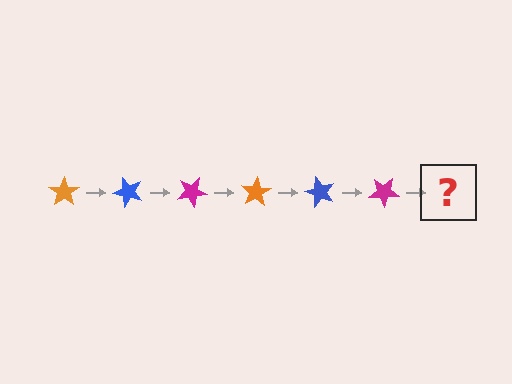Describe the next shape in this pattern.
It should be an orange star, rotated 300 degrees from the start.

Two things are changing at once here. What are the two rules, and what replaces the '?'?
The two rules are that it rotates 50 degrees each step and the color cycles through orange, blue, and magenta. The '?' should be an orange star, rotated 300 degrees from the start.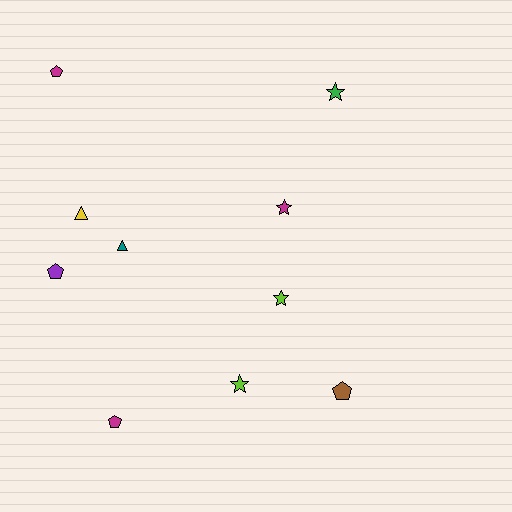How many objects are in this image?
There are 10 objects.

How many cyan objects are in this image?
There are no cyan objects.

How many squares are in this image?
There are no squares.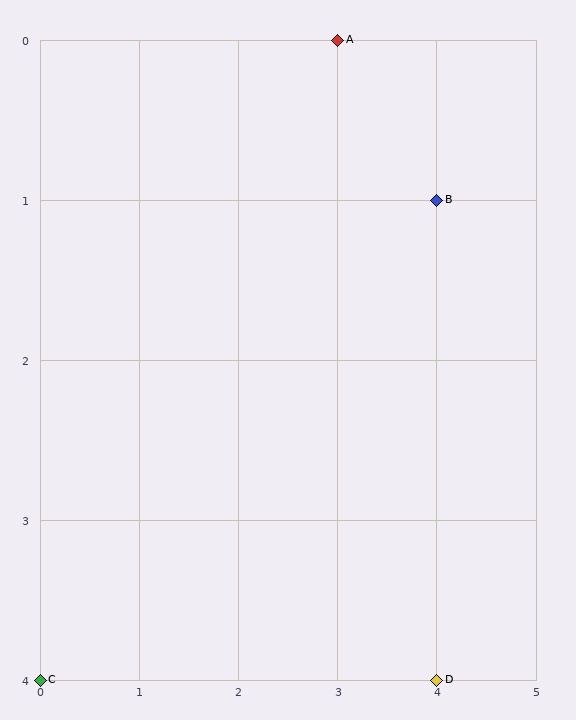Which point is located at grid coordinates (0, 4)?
Point C is at (0, 4).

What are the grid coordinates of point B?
Point B is at grid coordinates (4, 1).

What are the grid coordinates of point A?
Point A is at grid coordinates (3, 0).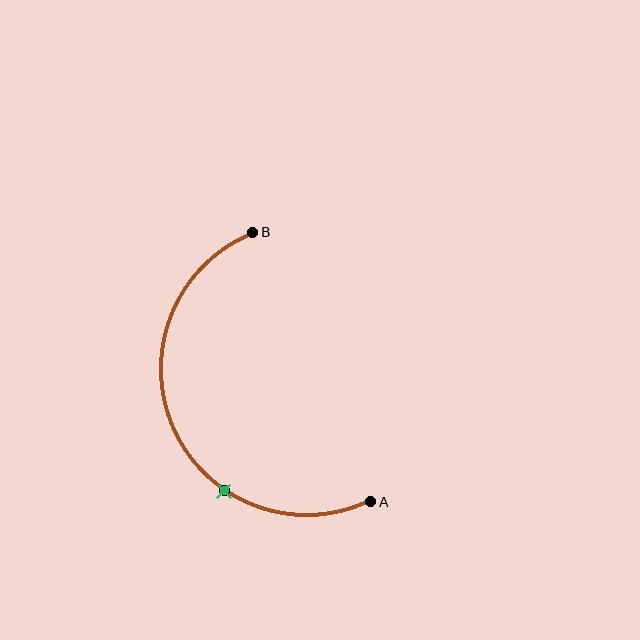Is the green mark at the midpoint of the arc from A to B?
No. The green mark lies on the arc but is closer to endpoint A. The arc midpoint would be at the point on the curve equidistant along the arc from both A and B.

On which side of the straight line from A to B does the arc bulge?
The arc bulges to the left of the straight line connecting A and B.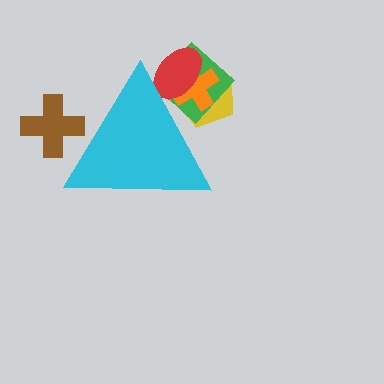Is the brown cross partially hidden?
Yes, the brown cross is partially hidden behind the cyan triangle.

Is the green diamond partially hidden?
Yes, the green diamond is partially hidden behind the cyan triangle.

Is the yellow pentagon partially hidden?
Yes, the yellow pentagon is partially hidden behind the cyan triangle.